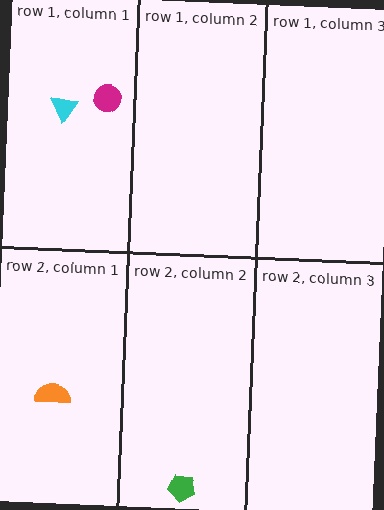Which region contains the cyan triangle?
The row 1, column 1 region.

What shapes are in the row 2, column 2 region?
The green pentagon.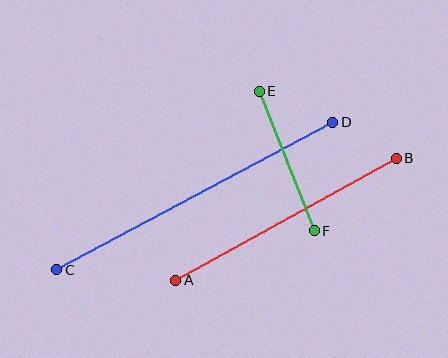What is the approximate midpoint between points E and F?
The midpoint is at approximately (287, 161) pixels.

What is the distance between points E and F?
The distance is approximately 150 pixels.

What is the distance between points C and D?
The distance is approximately 313 pixels.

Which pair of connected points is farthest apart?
Points C and D are farthest apart.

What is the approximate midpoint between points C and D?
The midpoint is at approximately (195, 196) pixels.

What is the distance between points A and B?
The distance is approximately 252 pixels.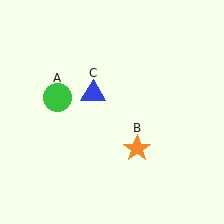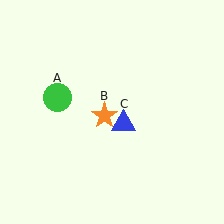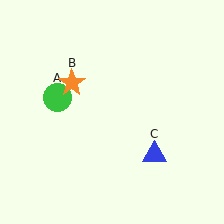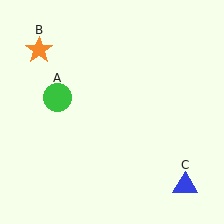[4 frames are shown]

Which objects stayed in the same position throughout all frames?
Green circle (object A) remained stationary.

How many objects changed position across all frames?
2 objects changed position: orange star (object B), blue triangle (object C).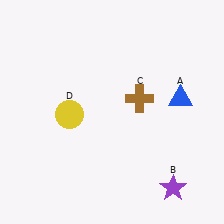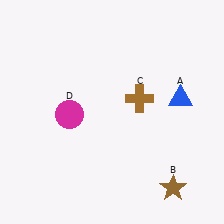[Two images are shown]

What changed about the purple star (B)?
In Image 1, B is purple. In Image 2, it changed to brown.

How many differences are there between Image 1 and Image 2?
There are 2 differences between the two images.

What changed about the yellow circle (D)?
In Image 1, D is yellow. In Image 2, it changed to magenta.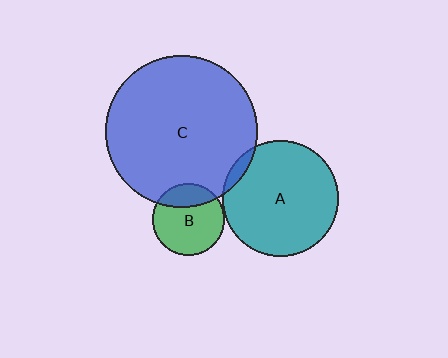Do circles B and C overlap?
Yes.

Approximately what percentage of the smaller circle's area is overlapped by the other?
Approximately 25%.